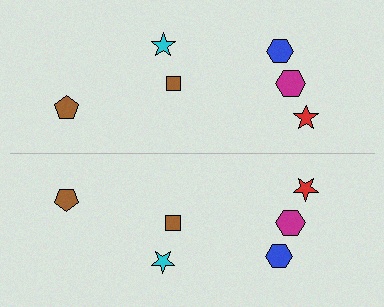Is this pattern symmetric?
Yes, this pattern has bilateral (reflection) symmetry.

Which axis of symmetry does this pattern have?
The pattern has a horizontal axis of symmetry running through the center of the image.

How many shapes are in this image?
There are 12 shapes in this image.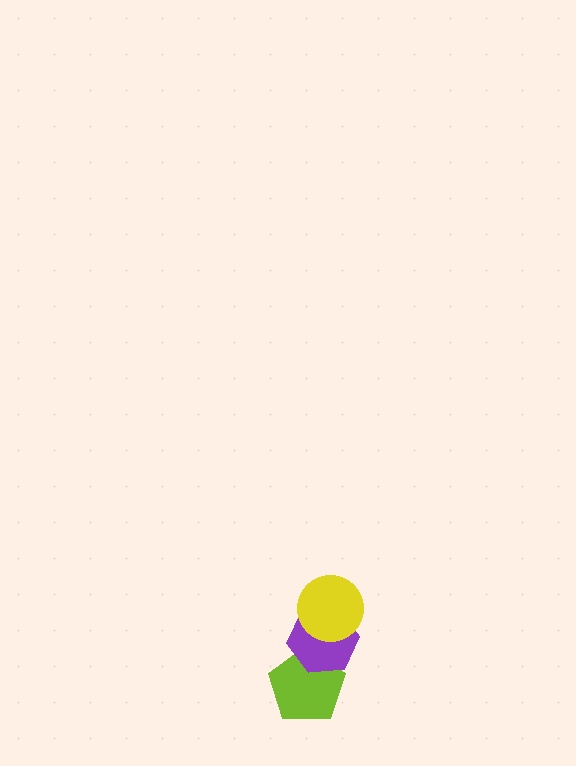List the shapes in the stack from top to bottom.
From top to bottom: the yellow circle, the purple hexagon, the lime pentagon.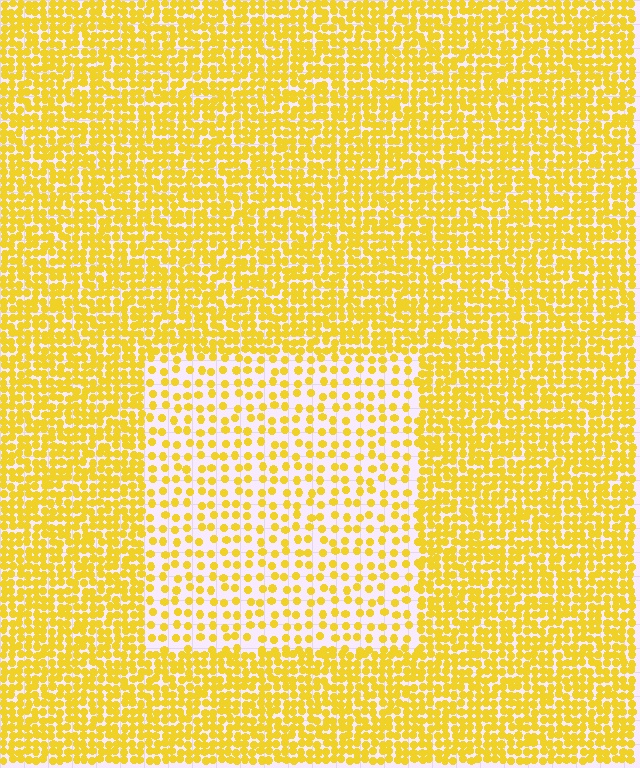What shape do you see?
I see a rectangle.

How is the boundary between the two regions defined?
The boundary is defined by a change in element density (approximately 2.3x ratio). All elements are the same color, size, and shape.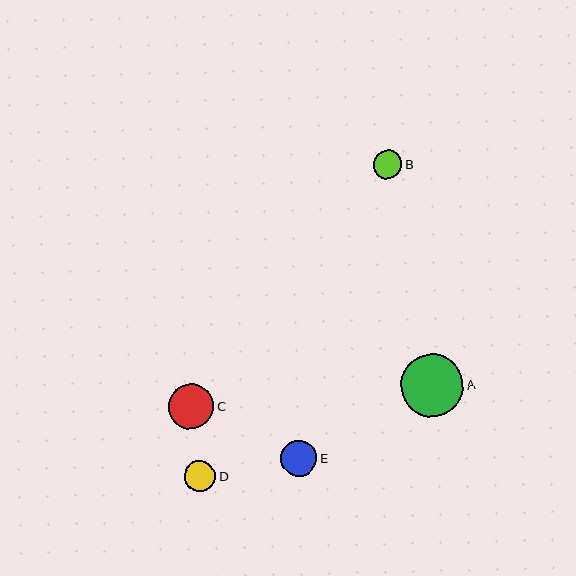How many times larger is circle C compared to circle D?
Circle C is approximately 1.5 times the size of circle D.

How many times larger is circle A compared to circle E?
Circle A is approximately 1.7 times the size of circle E.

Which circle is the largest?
Circle A is the largest with a size of approximately 62 pixels.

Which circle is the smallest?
Circle B is the smallest with a size of approximately 29 pixels.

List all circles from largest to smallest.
From largest to smallest: A, C, E, D, B.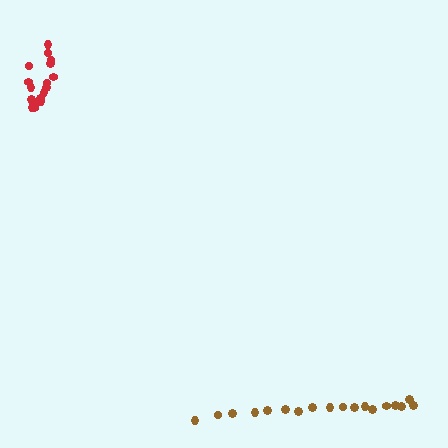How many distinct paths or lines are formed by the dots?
There are 2 distinct paths.